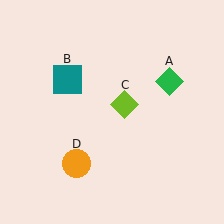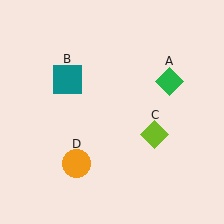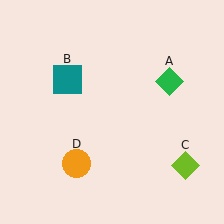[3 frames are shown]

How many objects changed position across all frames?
1 object changed position: lime diamond (object C).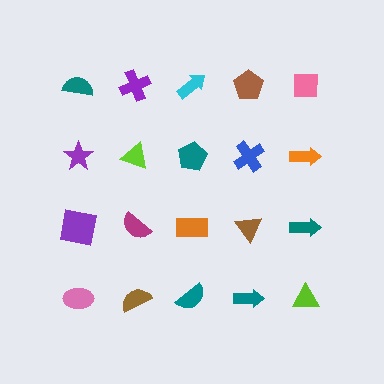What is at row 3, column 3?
An orange rectangle.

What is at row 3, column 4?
A brown triangle.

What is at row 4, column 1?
A pink ellipse.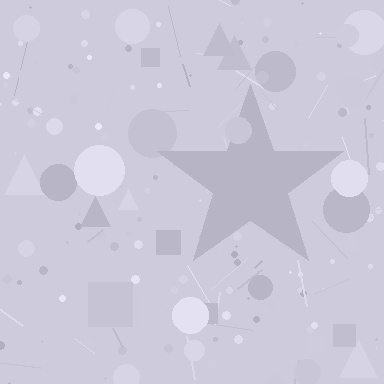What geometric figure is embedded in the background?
A star is embedded in the background.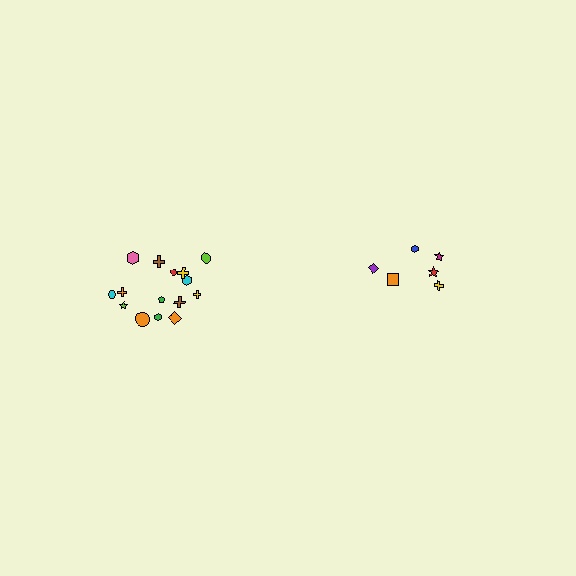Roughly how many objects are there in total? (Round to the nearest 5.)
Roughly 20 objects in total.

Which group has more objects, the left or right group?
The left group.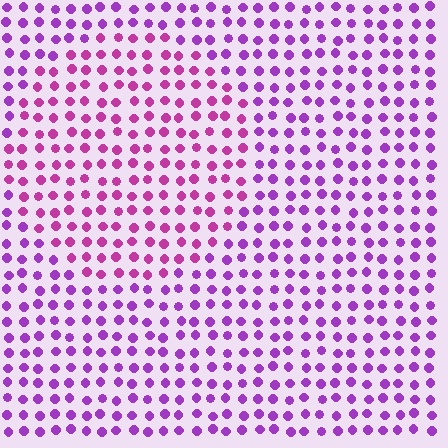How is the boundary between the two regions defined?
The boundary is defined purely by a slight shift in hue (about 29 degrees). Spacing, size, and orientation are identical on both sides.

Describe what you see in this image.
The image is filled with small purple elements in a uniform arrangement. A circle-shaped region is visible where the elements are tinted to a slightly different hue, forming a subtle color boundary.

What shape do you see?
I see a circle.